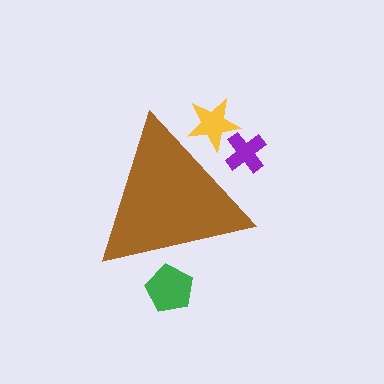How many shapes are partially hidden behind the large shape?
3 shapes are partially hidden.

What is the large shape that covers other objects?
A brown triangle.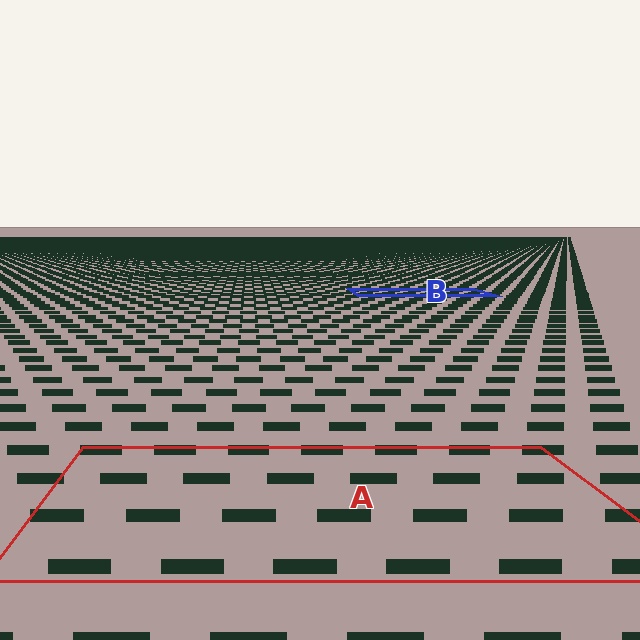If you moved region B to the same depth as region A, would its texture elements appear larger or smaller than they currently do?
They would appear larger. At a closer depth, the same texture elements are projected at a bigger on-screen size.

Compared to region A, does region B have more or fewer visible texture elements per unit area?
Region B has more texture elements per unit area — they are packed more densely because it is farther away.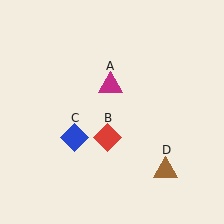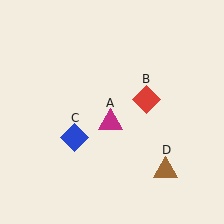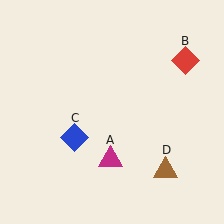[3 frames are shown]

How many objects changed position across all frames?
2 objects changed position: magenta triangle (object A), red diamond (object B).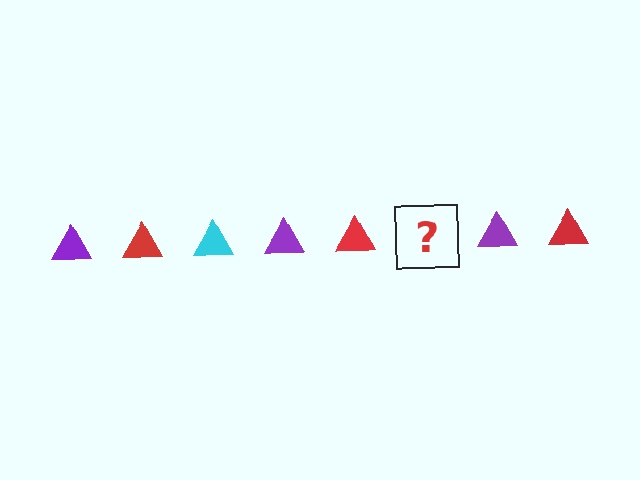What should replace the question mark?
The question mark should be replaced with a cyan triangle.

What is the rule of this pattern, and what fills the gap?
The rule is that the pattern cycles through purple, red, cyan triangles. The gap should be filled with a cyan triangle.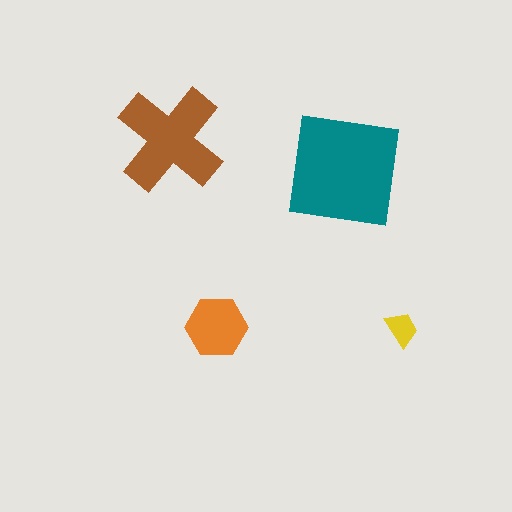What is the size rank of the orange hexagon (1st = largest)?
3rd.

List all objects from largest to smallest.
The teal square, the brown cross, the orange hexagon, the yellow trapezoid.